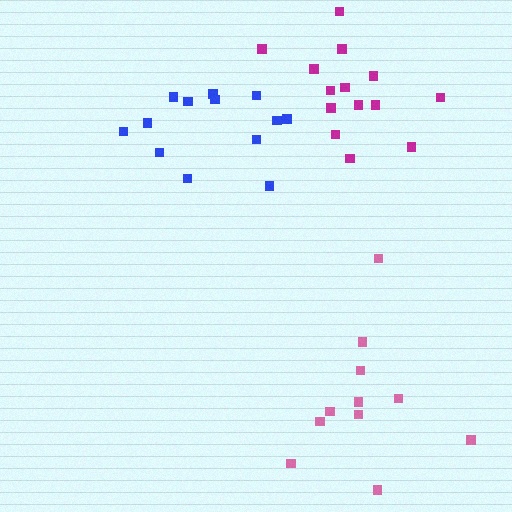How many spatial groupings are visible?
There are 3 spatial groupings.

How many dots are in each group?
Group 1: 14 dots, Group 2: 13 dots, Group 3: 11 dots (38 total).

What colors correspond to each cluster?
The clusters are colored: magenta, blue, pink.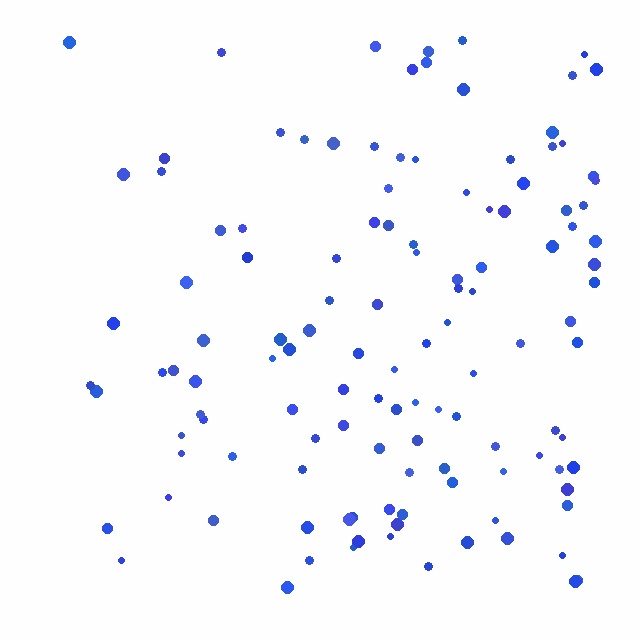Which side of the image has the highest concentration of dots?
The right.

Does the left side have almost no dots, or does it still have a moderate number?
Still a moderate number, just noticeably fewer than the right.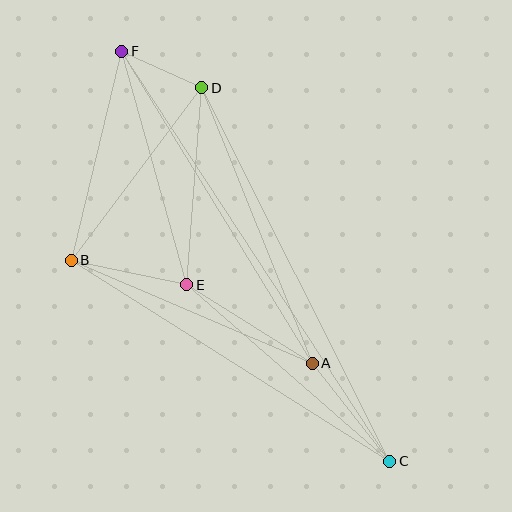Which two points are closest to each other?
Points D and F are closest to each other.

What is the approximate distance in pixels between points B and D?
The distance between B and D is approximately 216 pixels.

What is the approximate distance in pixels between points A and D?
The distance between A and D is approximately 297 pixels.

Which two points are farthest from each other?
Points C and F are farthest from each other.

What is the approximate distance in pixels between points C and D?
The distance between C and D is approximately 418 pixels.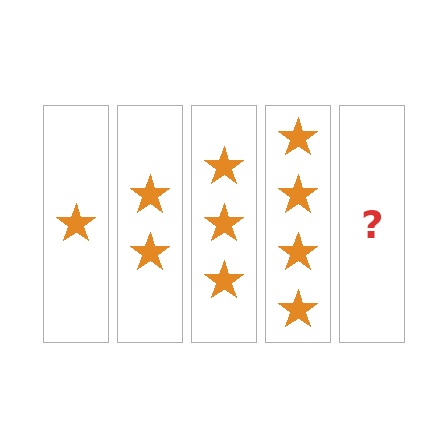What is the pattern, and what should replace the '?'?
The pattern is that each step adds one more star. The '?' should be 5 stars.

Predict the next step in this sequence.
The next step is 5 stars.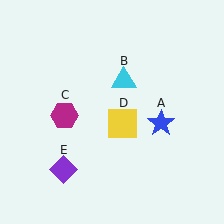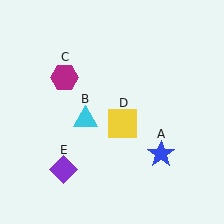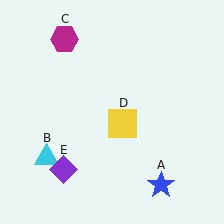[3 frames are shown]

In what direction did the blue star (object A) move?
The blue star (object A) moved down.